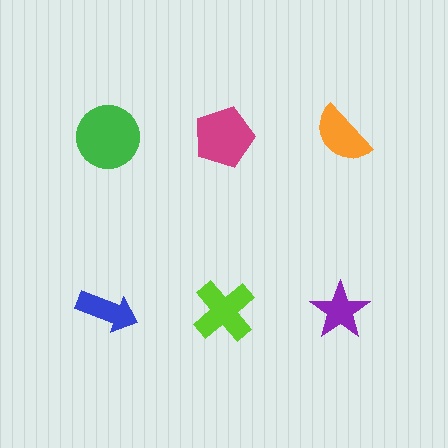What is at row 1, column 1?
A green circle.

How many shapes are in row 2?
3 shapes.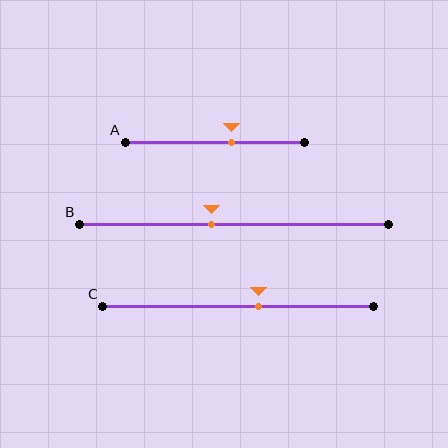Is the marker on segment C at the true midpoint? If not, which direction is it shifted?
No, the marker on segment C is shifted to the right by about 7% of the segment length.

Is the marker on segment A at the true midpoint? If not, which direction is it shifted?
No, the marker on segment A is shifted to the right by about 9% of the segment length.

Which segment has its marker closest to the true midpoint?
Segment B has its marker closest to the true midpoint.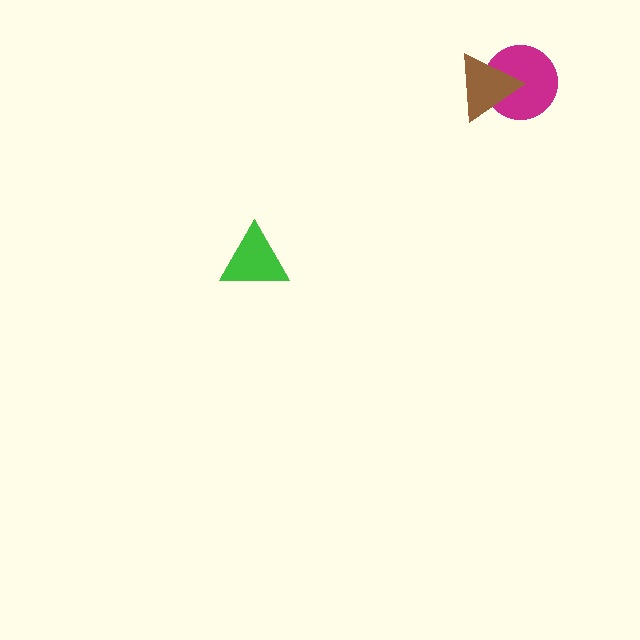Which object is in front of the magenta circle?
The brown triangle is in front of the magenta circle.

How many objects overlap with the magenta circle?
1 object overlaps with the magenta circle.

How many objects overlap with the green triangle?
0 objects overlap with the green triangle.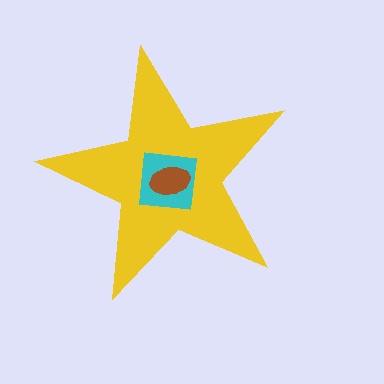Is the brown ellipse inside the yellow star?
Yes.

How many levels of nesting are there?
3.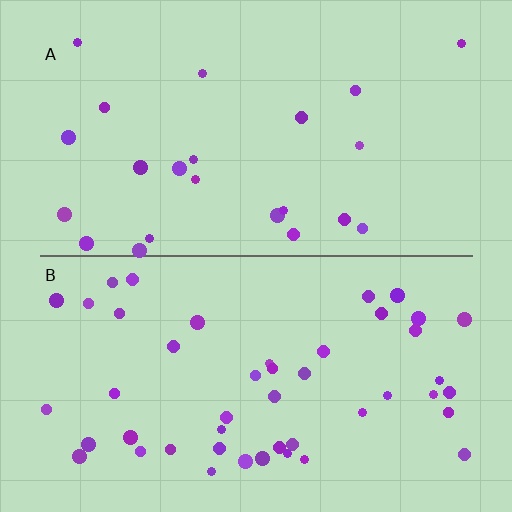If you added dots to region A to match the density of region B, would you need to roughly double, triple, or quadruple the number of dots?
Approximately double.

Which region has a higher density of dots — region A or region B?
B (the bottom).